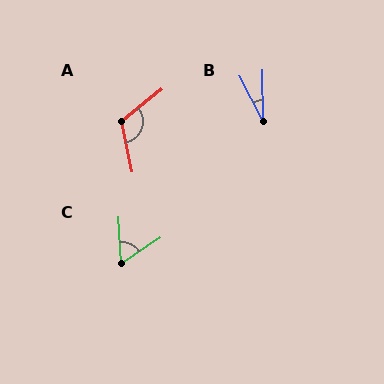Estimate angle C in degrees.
Approximately 60 degrees.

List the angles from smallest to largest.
B (27°), C (60°), A (117°).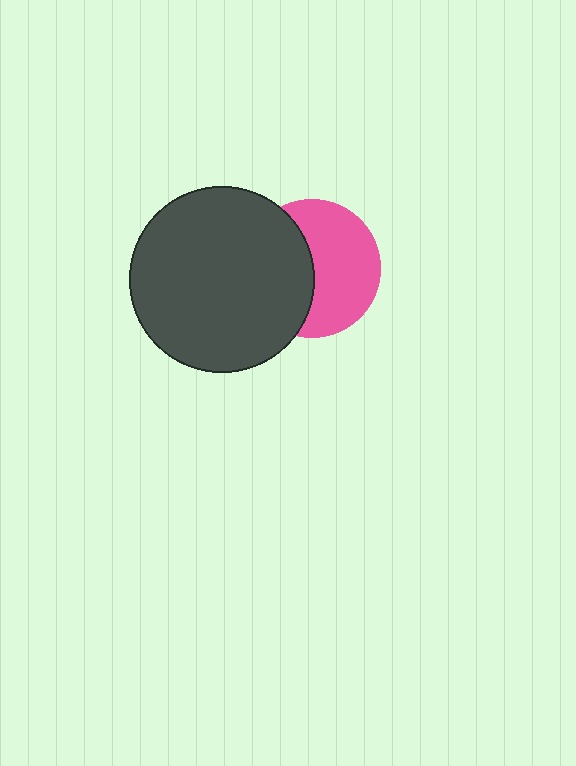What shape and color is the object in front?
The object in front is a dark gray circle.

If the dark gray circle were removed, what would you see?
You would see the complete pink circle.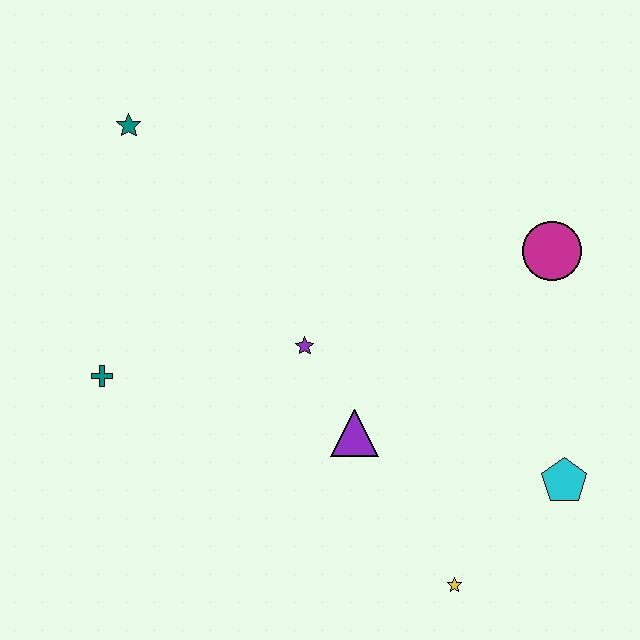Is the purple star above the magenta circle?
No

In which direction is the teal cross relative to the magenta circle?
The teal cross is to the left of the magenta circle.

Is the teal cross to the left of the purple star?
Yes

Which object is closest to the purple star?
The purple triangle is closest to the purple star.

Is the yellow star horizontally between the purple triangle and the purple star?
No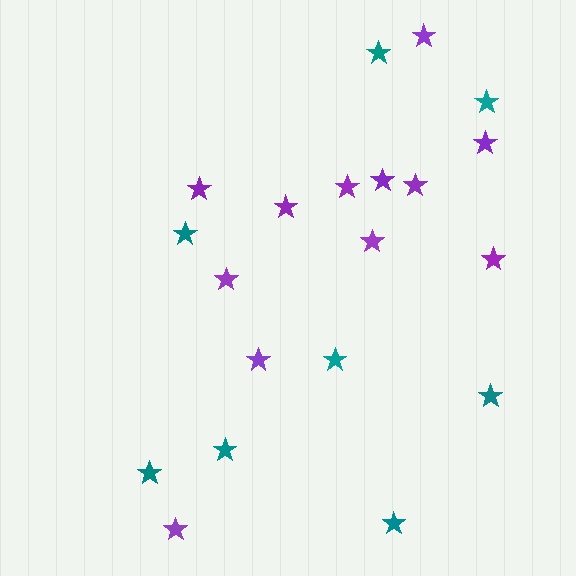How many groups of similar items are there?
There are 2 groups: one group of purple stars (12) and one group of teal stars (8).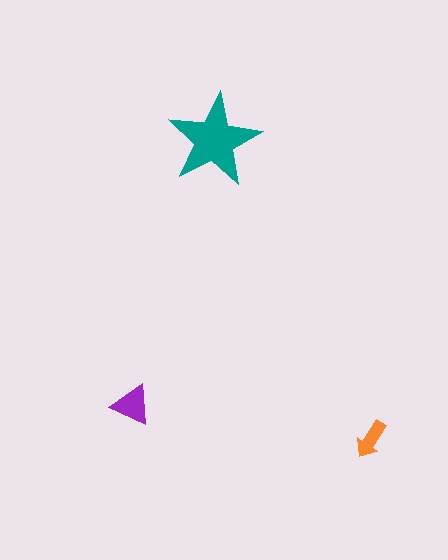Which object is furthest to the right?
The orange arrow is rightmost.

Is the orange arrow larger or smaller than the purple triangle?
Smaller.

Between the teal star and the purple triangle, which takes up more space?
The teal star.